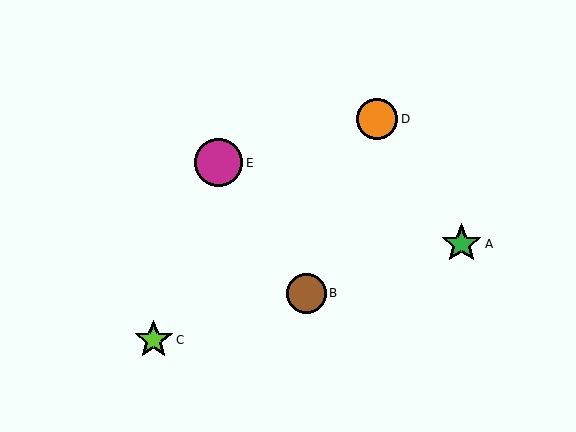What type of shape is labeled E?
Shape E is a magenta circle.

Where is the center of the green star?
The center of the green star is at (462, 244).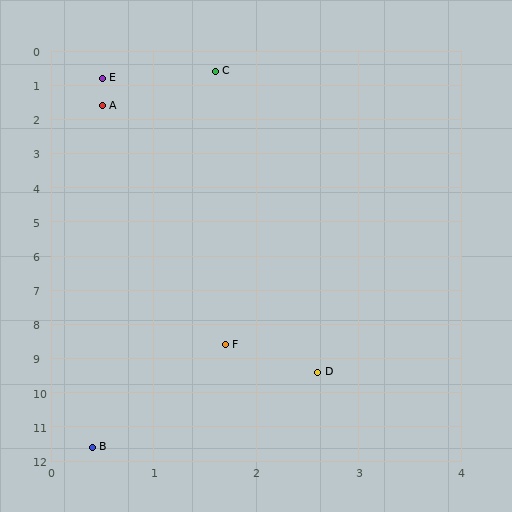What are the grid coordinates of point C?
Point C is at approximately (1.6, 0.6).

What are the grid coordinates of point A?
Point A is at approximately (0.5, 1.6).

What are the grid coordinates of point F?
Point F is at approximately (1.7, 8.6).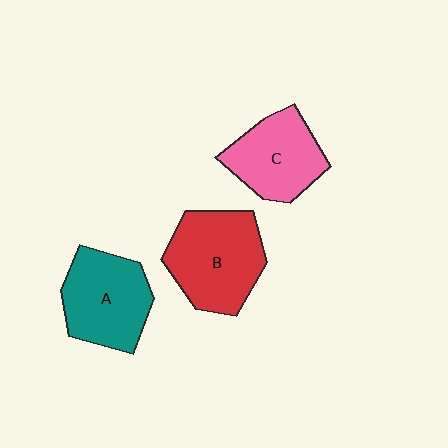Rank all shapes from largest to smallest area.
From largest to smallest: B (red), A (teal), C (pink).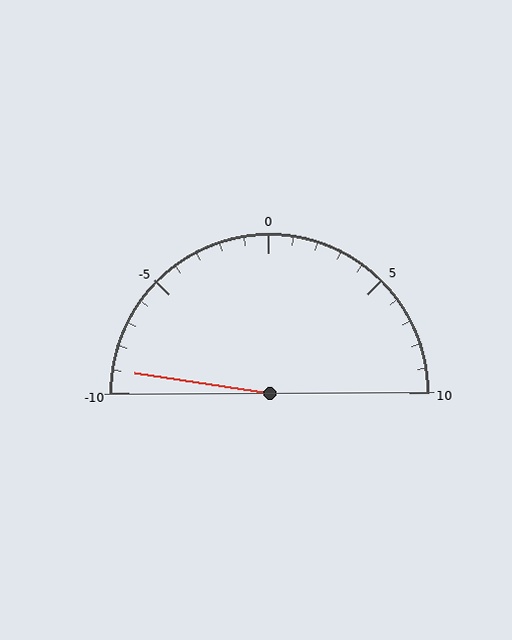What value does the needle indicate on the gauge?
The needle indicates approximately -9.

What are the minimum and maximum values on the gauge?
The gauge ranges from -10 to 10.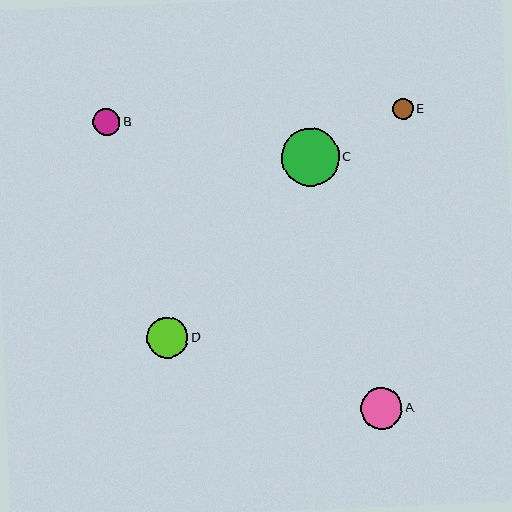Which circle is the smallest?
Circle E is the smallest with a size of approximately 21 pixels.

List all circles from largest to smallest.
From largest to smallest: C, A, D, B, E.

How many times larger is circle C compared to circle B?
Circle C is approximately 2.1 times the size of circle B.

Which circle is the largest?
Circle C is the largest with a size of approximately 58 pixels.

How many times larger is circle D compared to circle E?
Circle D is approximately 2.0 times the size of circle E.